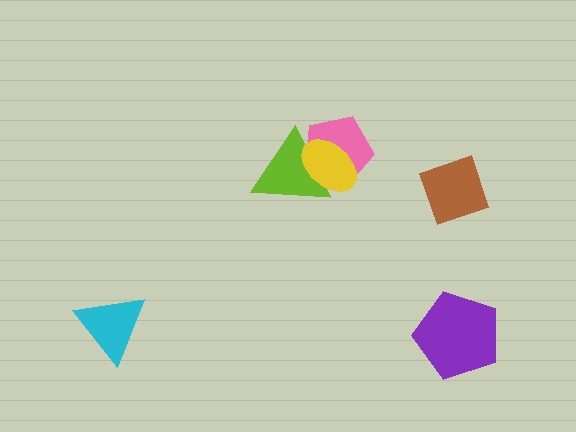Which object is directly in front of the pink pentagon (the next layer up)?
The lime triangle is directly in front of the pink pentagon.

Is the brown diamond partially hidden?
No, no other shape covers it.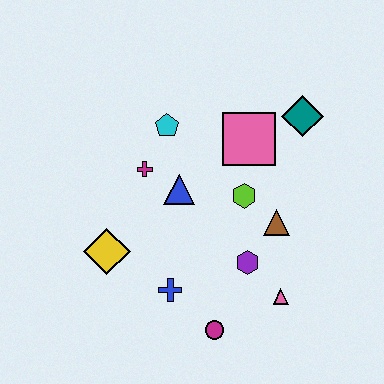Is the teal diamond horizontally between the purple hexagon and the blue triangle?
No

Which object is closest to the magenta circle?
The blue cross is closest to the magenta circle.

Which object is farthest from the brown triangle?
The yellow diamond is farthest from the brown triangle.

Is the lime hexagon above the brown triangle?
Yes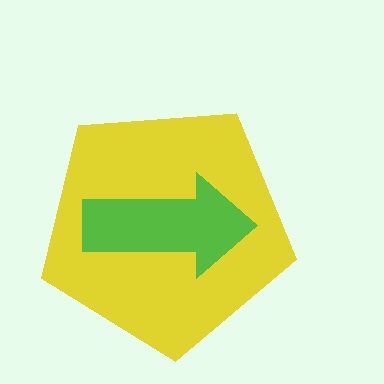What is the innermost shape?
The lime arrow.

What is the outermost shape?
The yellow pentagon.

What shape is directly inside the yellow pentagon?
The lime arrow.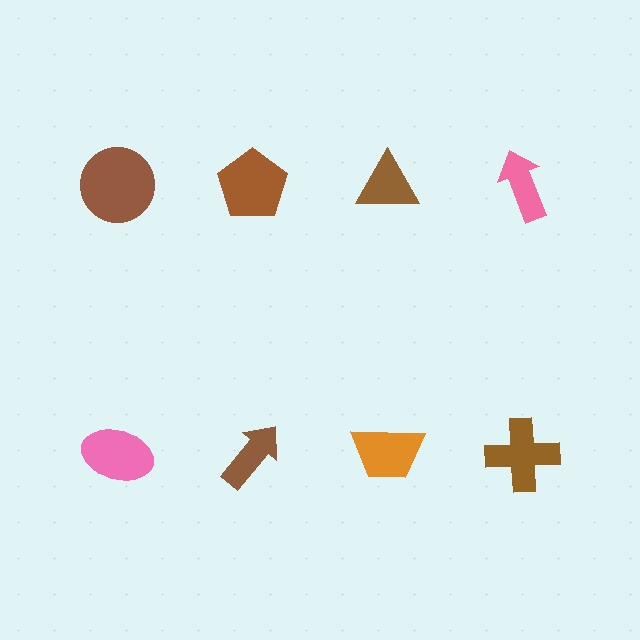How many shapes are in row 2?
4 shapes.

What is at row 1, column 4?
A pink arrow.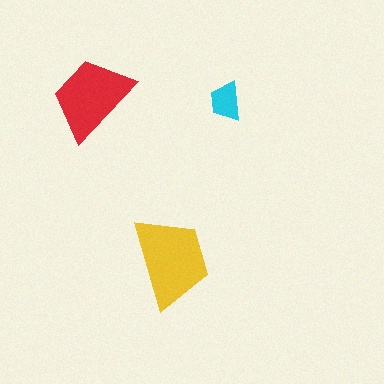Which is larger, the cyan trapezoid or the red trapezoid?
The red one.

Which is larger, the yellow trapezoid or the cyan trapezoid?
The yellow one.